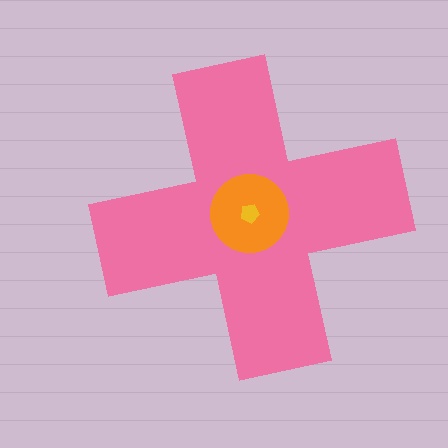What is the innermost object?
The yellow pentagon.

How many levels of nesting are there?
3.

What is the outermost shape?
The pink cross.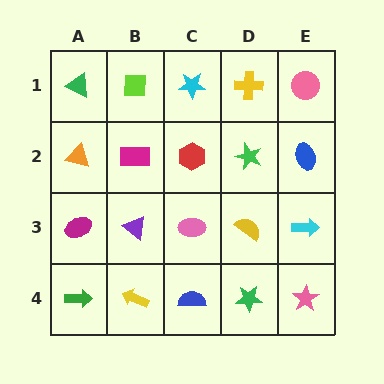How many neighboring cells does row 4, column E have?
2.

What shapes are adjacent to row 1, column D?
A green star (row 2, column D), a cyan star (row 1, column C), a pink circle (row 1, column E).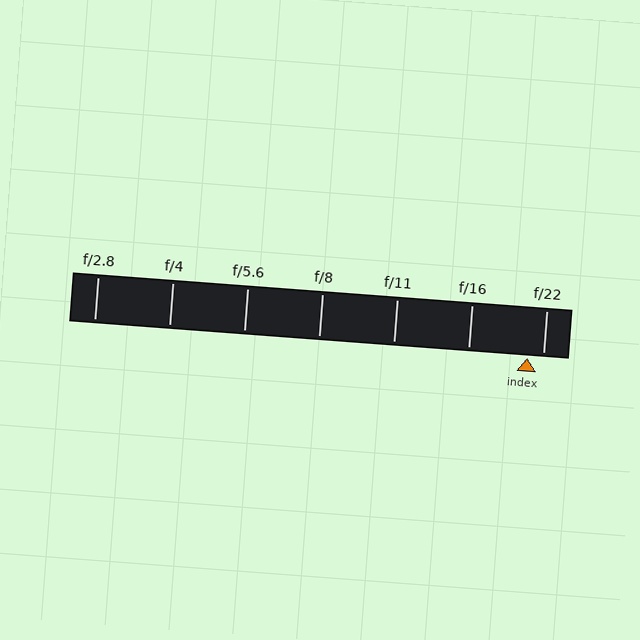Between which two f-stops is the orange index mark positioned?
The index mark is between f/16 and f/22.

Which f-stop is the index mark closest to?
The index mark is closest to f/22.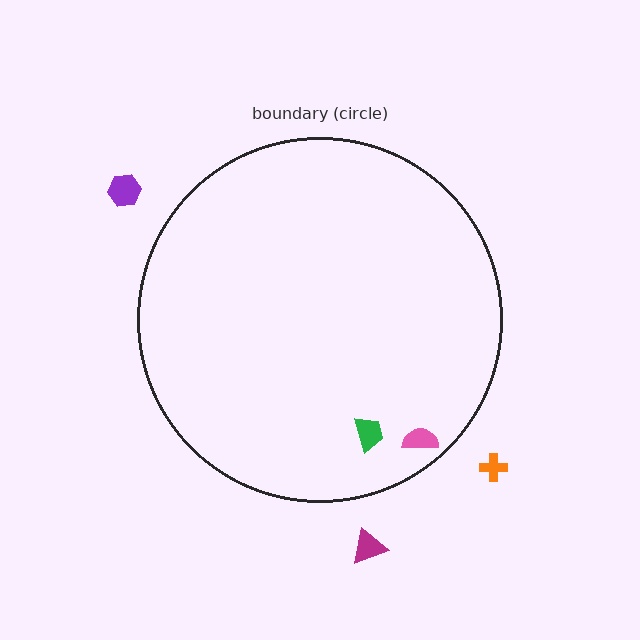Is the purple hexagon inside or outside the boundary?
Outside.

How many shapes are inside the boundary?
2 inside, 3 outside.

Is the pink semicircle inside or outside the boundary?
Inside.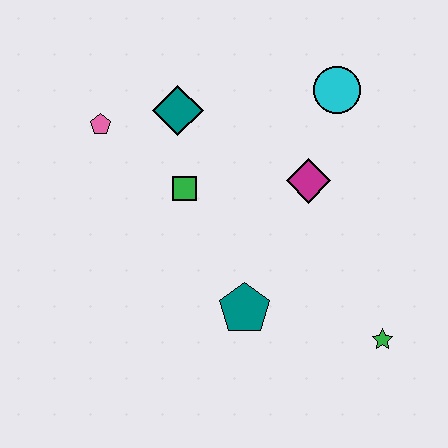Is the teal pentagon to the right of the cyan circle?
No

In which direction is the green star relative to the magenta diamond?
The green star is below the magenta diamond.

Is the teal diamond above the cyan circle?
No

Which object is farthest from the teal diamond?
The green star is farthest from the teal diamond.